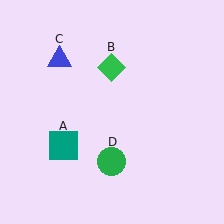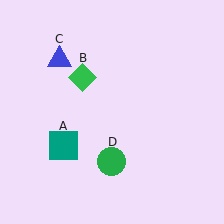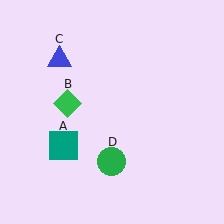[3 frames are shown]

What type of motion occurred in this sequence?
The green diamond (object B) rotated counterclockwise around the center of the scene.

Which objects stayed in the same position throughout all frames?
Teal square (object A) and blue triangle (object C) and green circle (object D) remained stationary.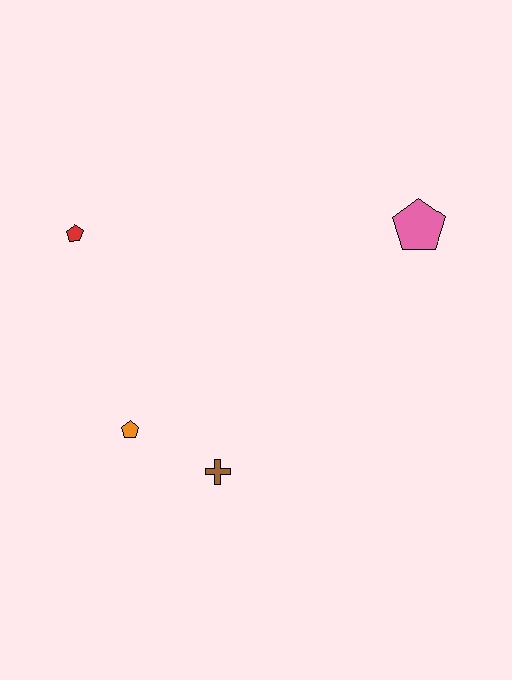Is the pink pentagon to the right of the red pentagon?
Yes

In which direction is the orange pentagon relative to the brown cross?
The orange pentagon is to the left of the brown cross.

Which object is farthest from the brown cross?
The pink pentagon is farthest from the brown cross.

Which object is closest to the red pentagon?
The orange pentagon is closest to the red pentagon.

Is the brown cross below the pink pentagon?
Yes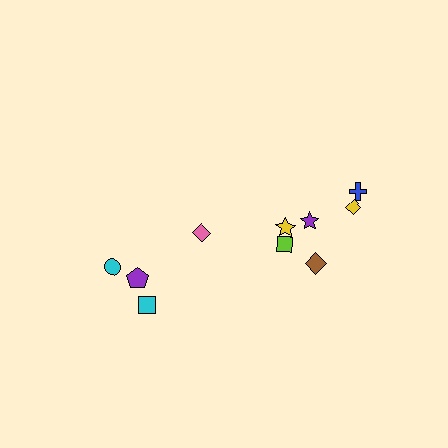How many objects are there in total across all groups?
There are 10 objects.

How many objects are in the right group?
There are 6 objects.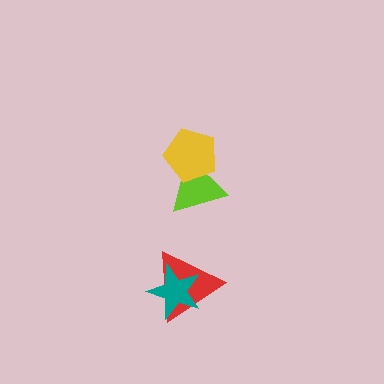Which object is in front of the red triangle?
The teal star is in front of the red triangle.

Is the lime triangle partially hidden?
Yes, it is partially covered by another shape.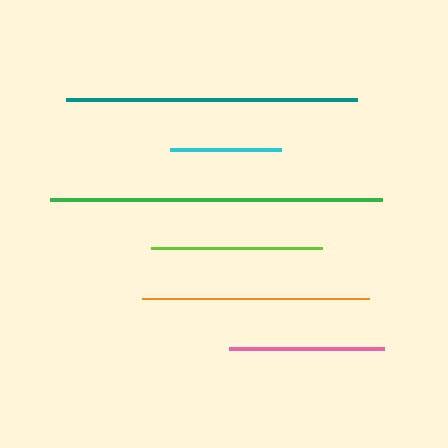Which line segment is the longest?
The green line is the longest at approximately 331 pixels.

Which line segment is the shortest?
The cyan line is the shortest at approximately 111 pixels.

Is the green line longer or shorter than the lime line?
The green line is longer than the lime line.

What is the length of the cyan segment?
The cyan segment is approximately 111 pixels long.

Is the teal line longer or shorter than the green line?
The green line is longer than the teal line.